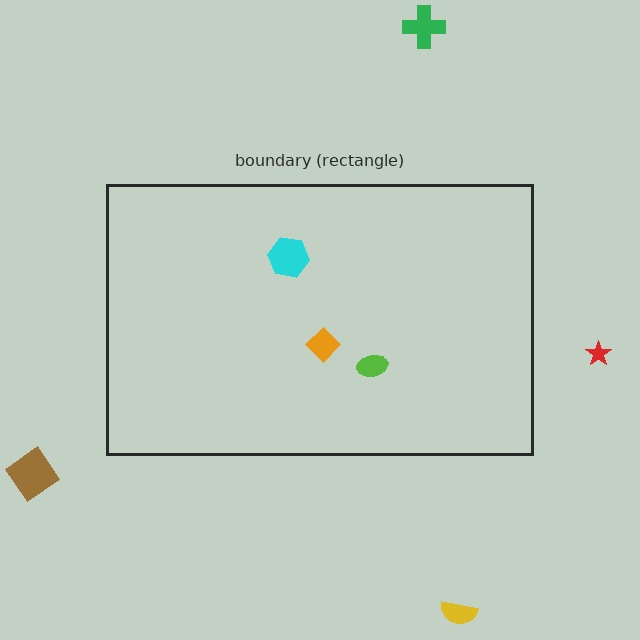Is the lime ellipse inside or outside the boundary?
Inside.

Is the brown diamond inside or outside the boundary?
Outside.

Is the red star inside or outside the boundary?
Outside.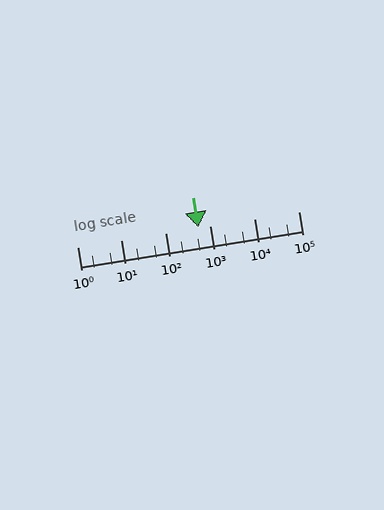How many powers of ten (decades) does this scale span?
The scale spans 5 decades, from 1 to 100000.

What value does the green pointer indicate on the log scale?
The pointer indicates approximately 540.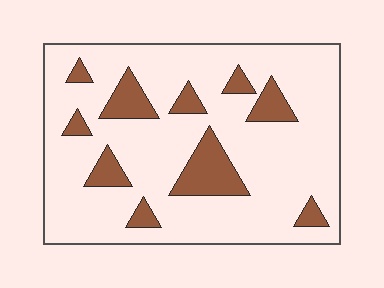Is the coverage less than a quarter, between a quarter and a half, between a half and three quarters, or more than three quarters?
Less than a quarter.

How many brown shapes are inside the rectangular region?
10.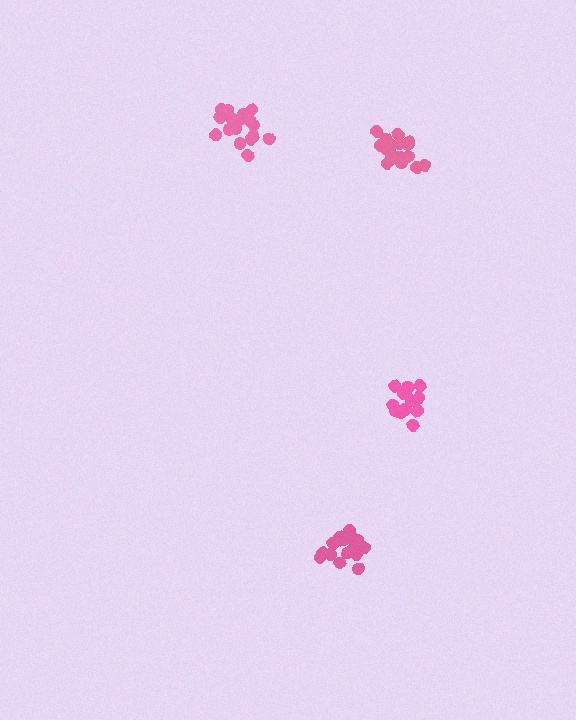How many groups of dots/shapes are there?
There are 4 groups.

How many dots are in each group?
Group 1: 15 dots, Group 2: 20 dots, Group 3: 17 dots, Group 4: 20 dots (72 total).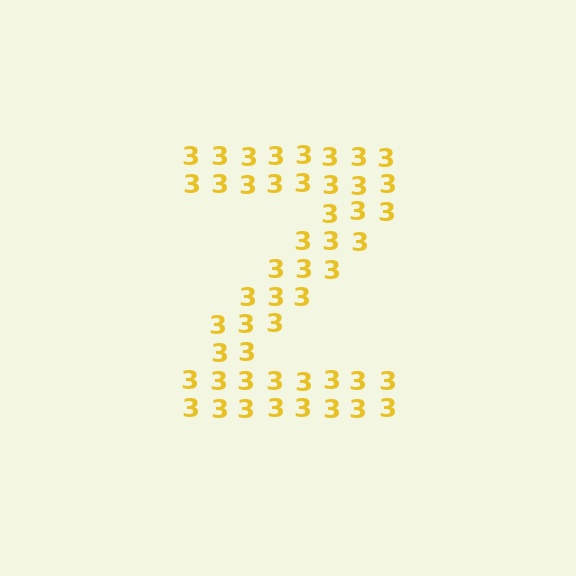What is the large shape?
The large shape is the letter Z.